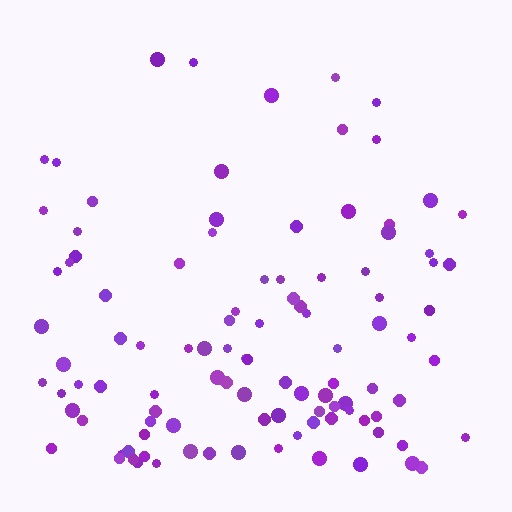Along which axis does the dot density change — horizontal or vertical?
Vertical.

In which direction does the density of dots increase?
From top to bottom, with the bottom side densest.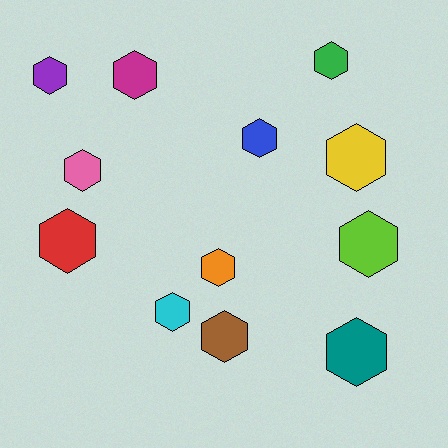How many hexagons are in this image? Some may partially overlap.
There are 12 hexagons.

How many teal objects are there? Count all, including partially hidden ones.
There is 1 teal object.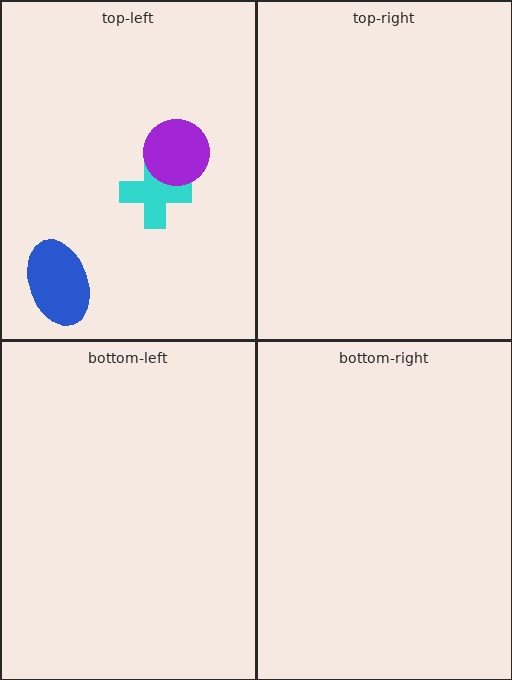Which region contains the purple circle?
The top-left region.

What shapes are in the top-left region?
The cyan cross, the purple circle, the blue ellipse.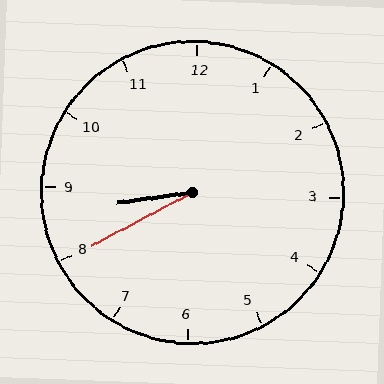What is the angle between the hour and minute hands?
Approximately 20 degrees.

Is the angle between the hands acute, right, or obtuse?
It is acute.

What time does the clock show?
8:40.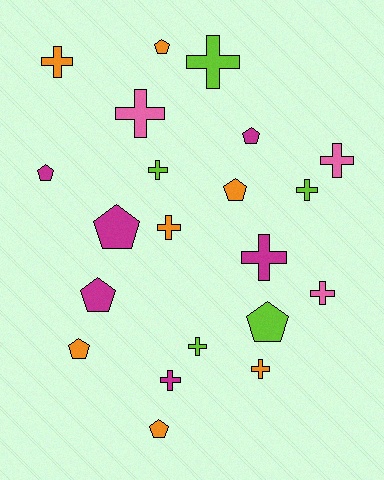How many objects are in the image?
There are 21 objects.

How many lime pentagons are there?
There is 1 lime pentagon.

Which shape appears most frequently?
Cross, with 12 objects.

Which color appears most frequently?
Orange, with 7 objects.